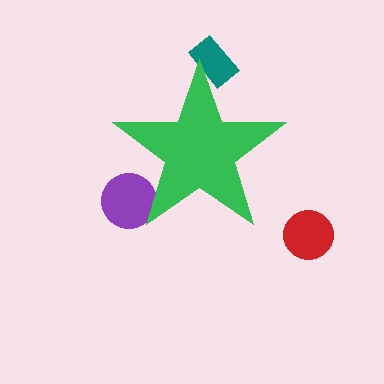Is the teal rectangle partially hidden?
Yes, the teal rectangle is partially hidden behind the green star.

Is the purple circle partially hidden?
Yes, the purple circle is partially hidden behind the green star.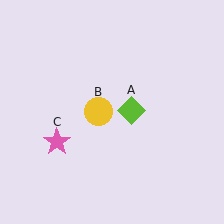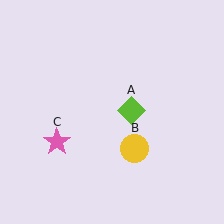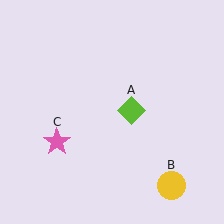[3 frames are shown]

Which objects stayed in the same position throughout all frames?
Lime diamond (object A) and pink star (object C) remained stationary.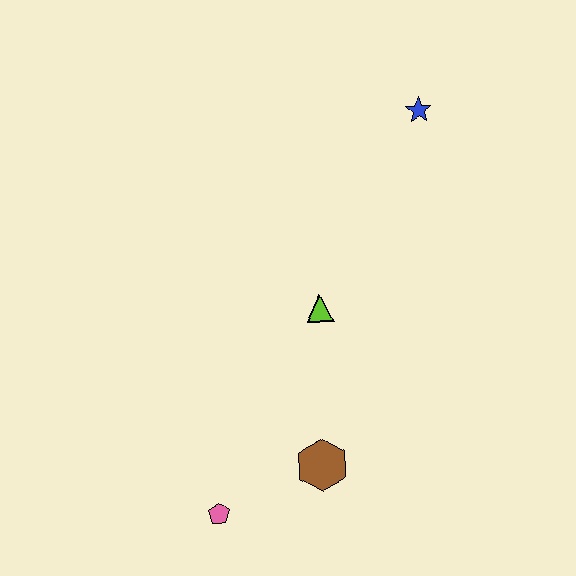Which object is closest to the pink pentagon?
The brown hexagon is closest to the pink pentagon.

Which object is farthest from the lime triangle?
The pink pentagon is farthest from the lime triangle.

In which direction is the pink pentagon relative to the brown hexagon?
The pink pentagon is to the left of the brown hexagon.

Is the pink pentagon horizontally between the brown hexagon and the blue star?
No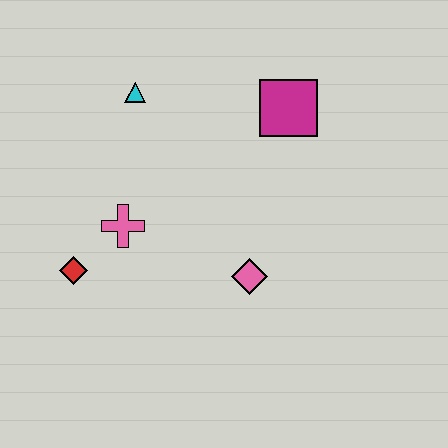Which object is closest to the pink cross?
The red diamond is closest to the pink cross.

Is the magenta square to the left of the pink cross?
No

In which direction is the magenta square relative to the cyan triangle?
The magenta square is to the right of the cyan triangle.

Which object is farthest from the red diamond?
The magenta square is farthest from the red diamond.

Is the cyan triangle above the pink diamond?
Yes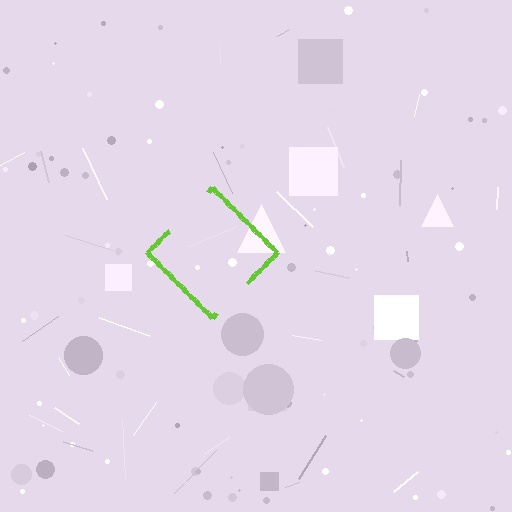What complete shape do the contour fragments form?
The contour fragments form a diamond.